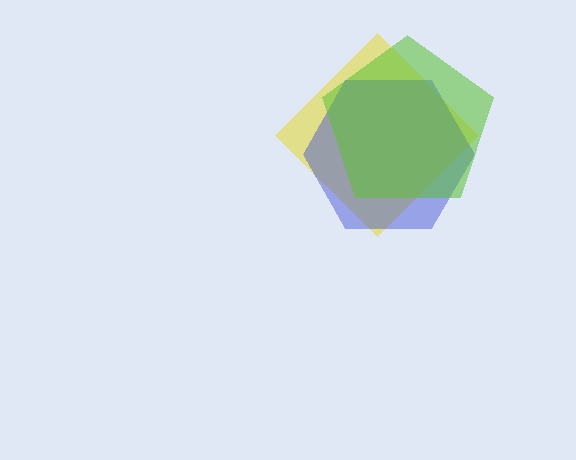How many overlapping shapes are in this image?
There are 3 overlapping shapes in the image.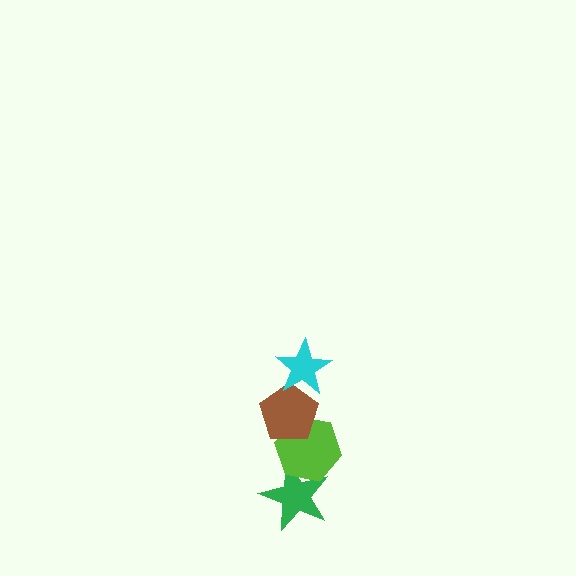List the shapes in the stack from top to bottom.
From top to bottom: the cyan star, the brown pentagon, the lime hexagon, the green star.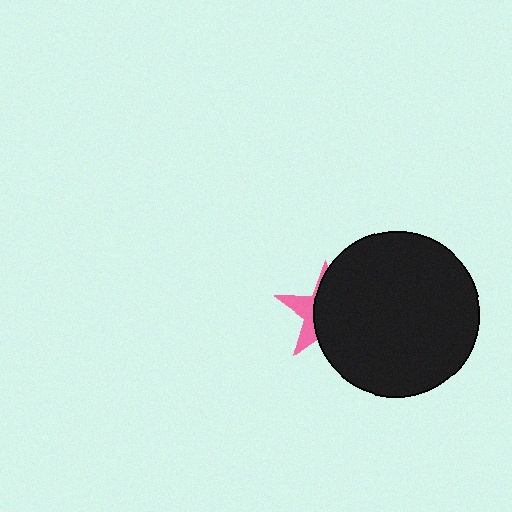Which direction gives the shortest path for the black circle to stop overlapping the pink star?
Moving right gives the shortest separation.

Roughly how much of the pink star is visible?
A small part of it is visible (roughly 34%).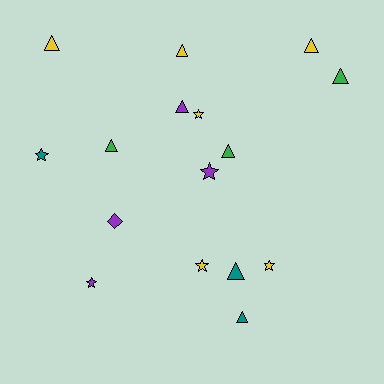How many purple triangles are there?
There is 1 purple triangle.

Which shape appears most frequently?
Triangle, with 9 objects.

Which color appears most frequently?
Yellow, with 6 objects.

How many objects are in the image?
There are 16 objects.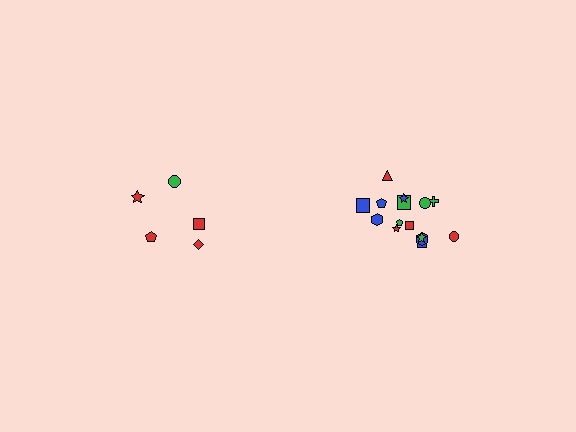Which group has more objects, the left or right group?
The right group.